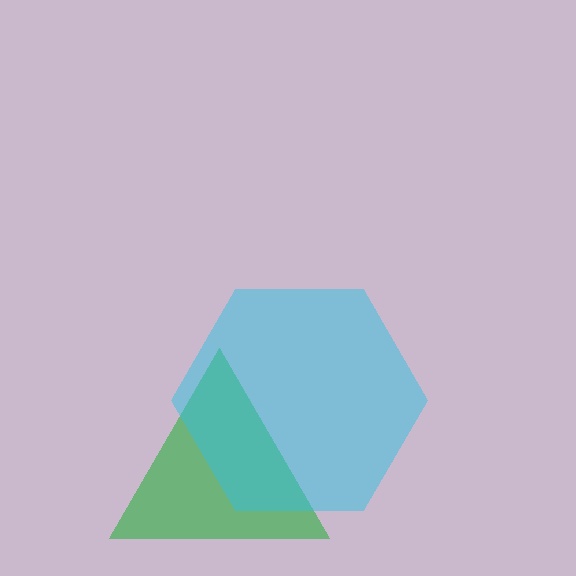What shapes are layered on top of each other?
The layered shapes are: a green triangle, a cyan hexagon.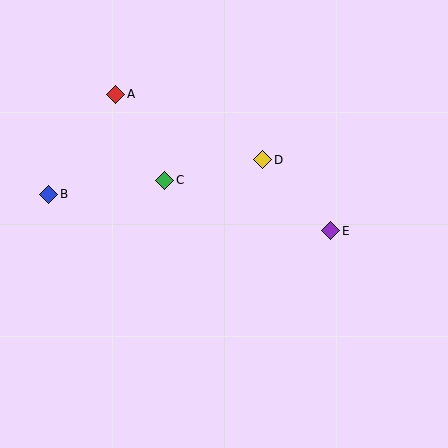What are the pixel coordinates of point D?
Point D is at (263, 160).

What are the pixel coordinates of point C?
Point C is at (165, 180).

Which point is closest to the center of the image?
Point C at (165, 180) is closest to the center.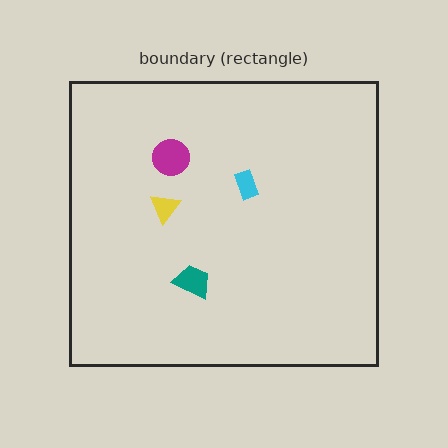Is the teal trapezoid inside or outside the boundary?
Inside.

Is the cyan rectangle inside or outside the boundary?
Inside.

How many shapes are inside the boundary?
4 inside, 0 outside.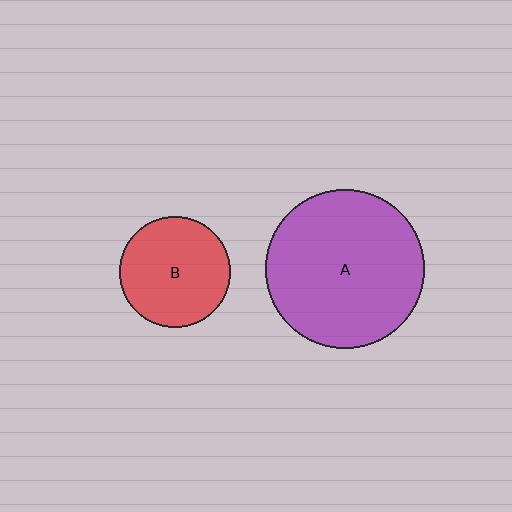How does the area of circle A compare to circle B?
Approximately 2.0 times.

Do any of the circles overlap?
No, none of the circles overlap.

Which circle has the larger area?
Circle A (purple).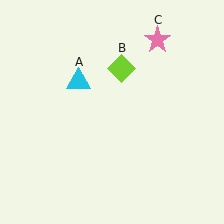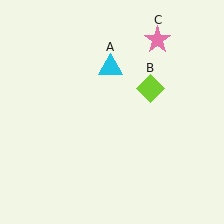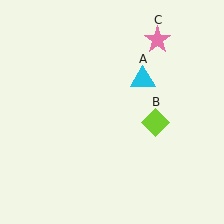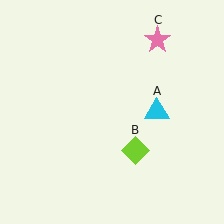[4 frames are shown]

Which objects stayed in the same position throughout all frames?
Pink star (object C) remained stationary.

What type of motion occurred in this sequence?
The cyan triangle (object A), lime diamond (object B) rotated clockwise around the center of the scene.